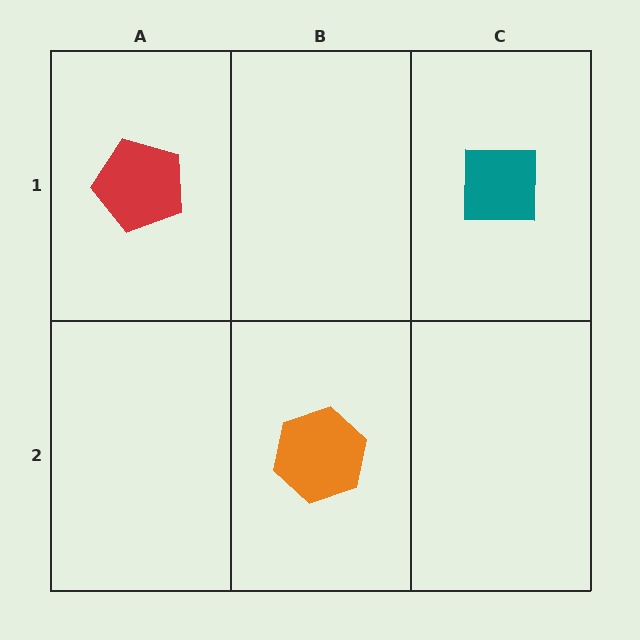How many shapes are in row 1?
2 shapes.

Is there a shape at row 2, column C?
No, that cell is empty.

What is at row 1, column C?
A teal square.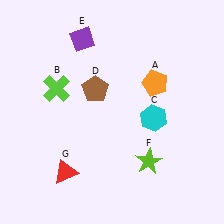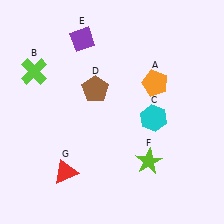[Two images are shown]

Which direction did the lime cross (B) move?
The lime cross (B) moved left.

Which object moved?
The lime cross (B) moved left.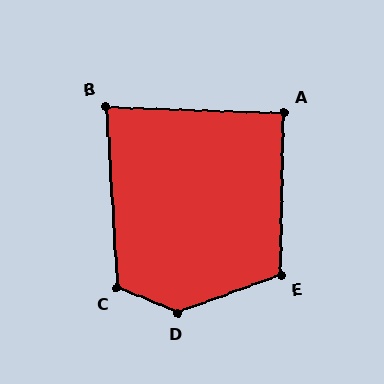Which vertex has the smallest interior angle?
B, at approximately 84 degrees.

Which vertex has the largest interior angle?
D, at approximately 137 degrees.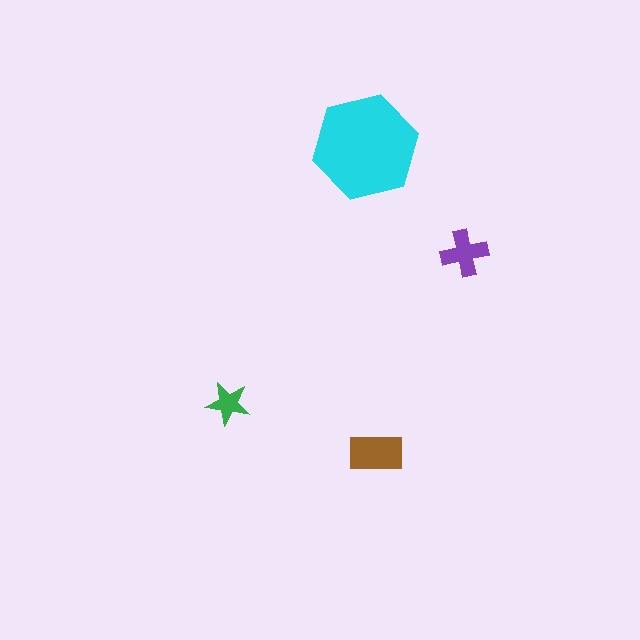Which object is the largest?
The cyan hexagon.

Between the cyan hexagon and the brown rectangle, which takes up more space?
The cyan hexagon.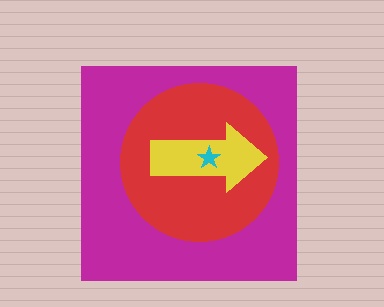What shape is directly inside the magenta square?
The red circle.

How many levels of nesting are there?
4.